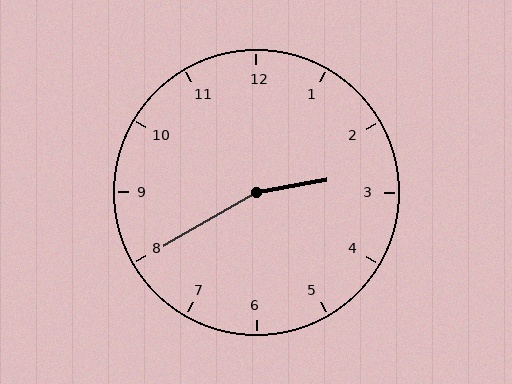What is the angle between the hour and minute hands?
Approximately 160 degrees.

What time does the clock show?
2:40.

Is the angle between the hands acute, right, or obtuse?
It is obtuse.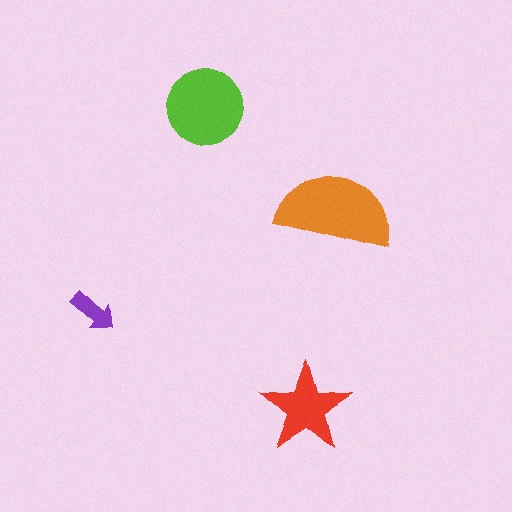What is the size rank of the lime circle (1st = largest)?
2nd.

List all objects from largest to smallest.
The orange semicircle, the lime circle, the red star, the purple arrow.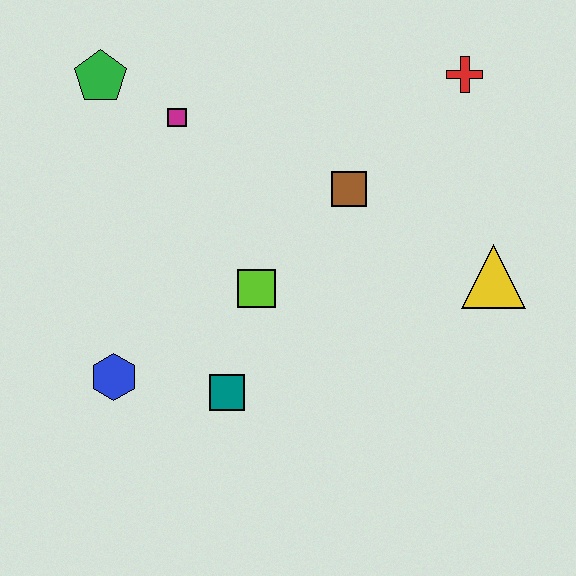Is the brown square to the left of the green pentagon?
No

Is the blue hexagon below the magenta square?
Yes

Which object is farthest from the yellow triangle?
The green pentagon is farthest from the yellow triangle.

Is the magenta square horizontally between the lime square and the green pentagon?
Yes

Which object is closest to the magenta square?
The green pentagon is closest to the magenta square.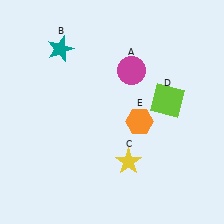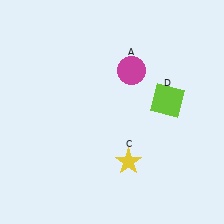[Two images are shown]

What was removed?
The orange hexagon (E), the teal star (B) were removed in Image 2.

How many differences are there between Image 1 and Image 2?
There are 2 differences between the two images.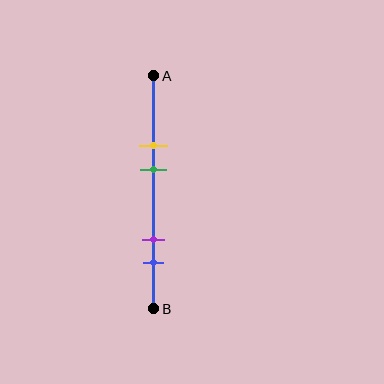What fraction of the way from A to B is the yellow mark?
The yellow mark is approximately 30% (0.3) of the way from A to B.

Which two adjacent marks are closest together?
The yellow and green marks are the closest adjacent pair.